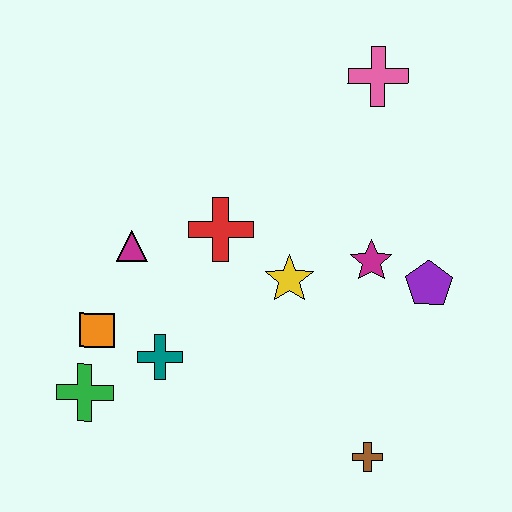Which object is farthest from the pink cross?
The green cross is farthest from the pink cross.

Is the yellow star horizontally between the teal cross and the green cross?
No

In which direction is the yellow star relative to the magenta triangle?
The yellow star is to the right of the magenta triangle.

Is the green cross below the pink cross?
Yes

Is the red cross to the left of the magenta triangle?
No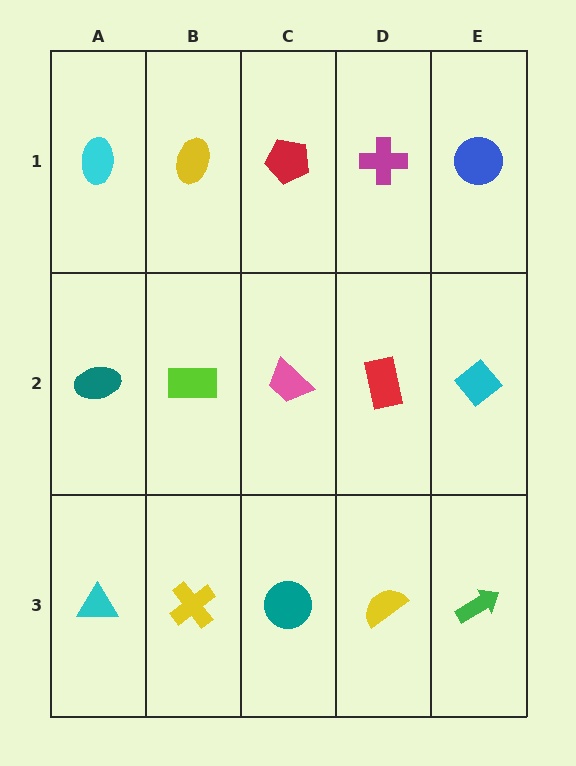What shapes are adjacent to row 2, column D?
A magenta cross (row 1, column D), a yellow semicircle (row 3, column D), a pink trapezoid (row 2, column C), a cyan diamond (row 2, column E).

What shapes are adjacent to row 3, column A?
A teal ellipse (row 2, column A), a yellow cross (row 3, column B).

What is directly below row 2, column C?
A teal circle.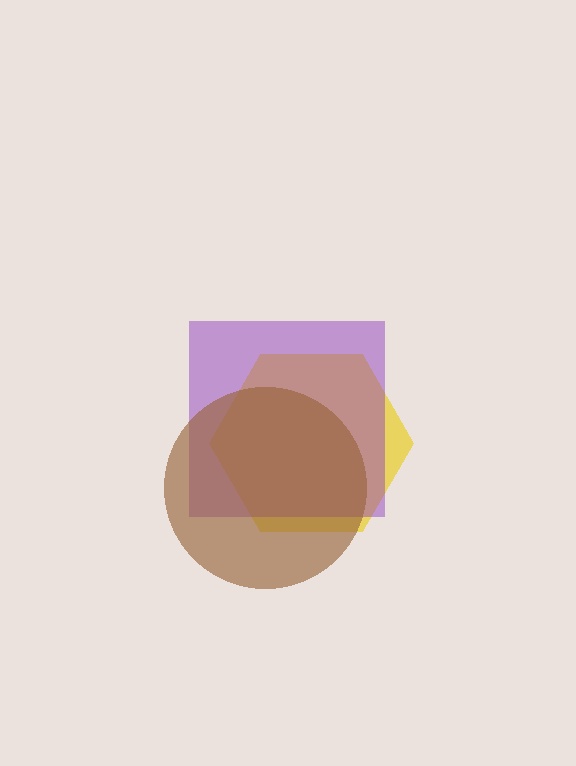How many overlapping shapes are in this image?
There are 3 overlapping shapes in the image.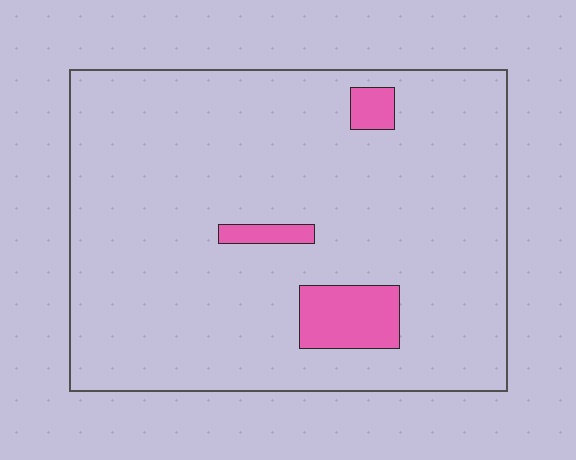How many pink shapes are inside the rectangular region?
3.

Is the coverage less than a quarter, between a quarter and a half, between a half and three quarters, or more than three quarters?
Less than a quarter.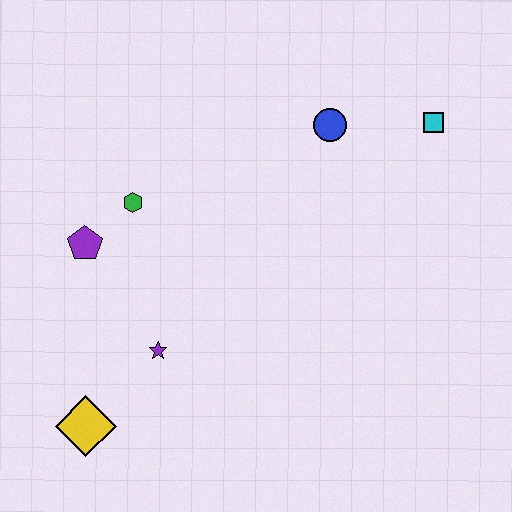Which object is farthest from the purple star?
The cyan square is farthest from the purple star.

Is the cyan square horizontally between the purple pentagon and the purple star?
No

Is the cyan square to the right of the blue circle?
Yes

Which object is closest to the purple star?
The yellow diamond is closest to the purple star.